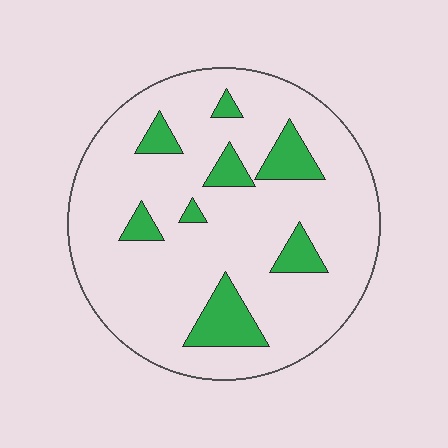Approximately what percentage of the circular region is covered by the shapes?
Approximately 15%.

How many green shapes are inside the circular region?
8.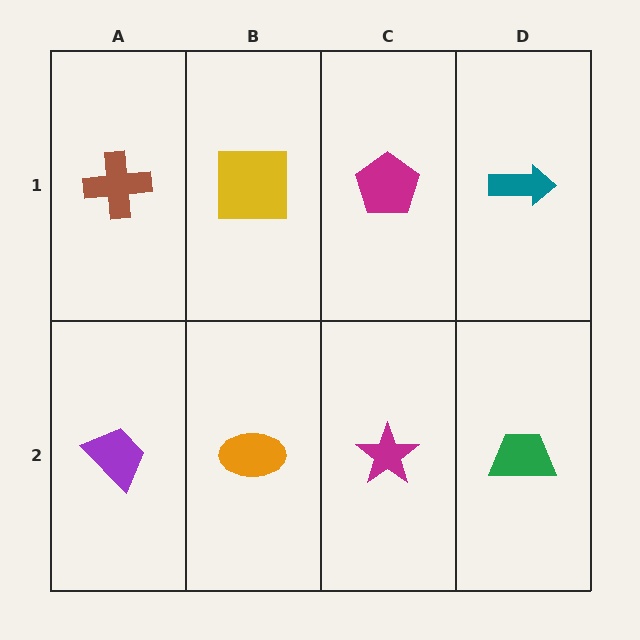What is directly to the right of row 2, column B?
A magenta star.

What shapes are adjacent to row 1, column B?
An orange ellipse (row 2, column B), a brown cross (row 1, column A), a magenta pentagon (row 1, column C).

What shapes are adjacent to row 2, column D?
A teal arrow (row 1, column D), a magenta star (row 2, column C).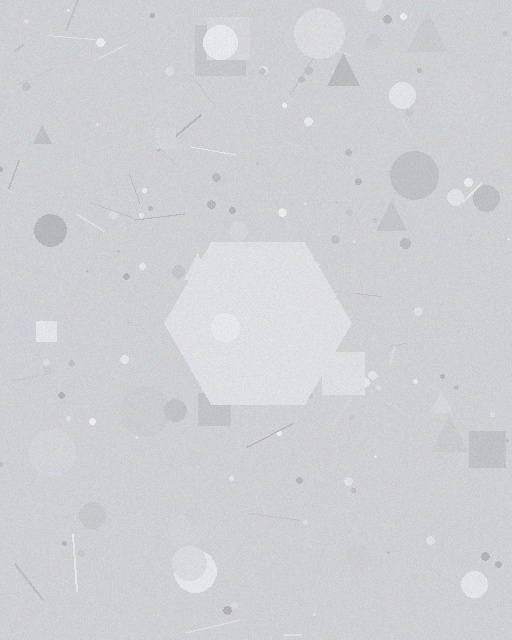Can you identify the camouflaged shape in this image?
The camouflaged shape is a hexagon.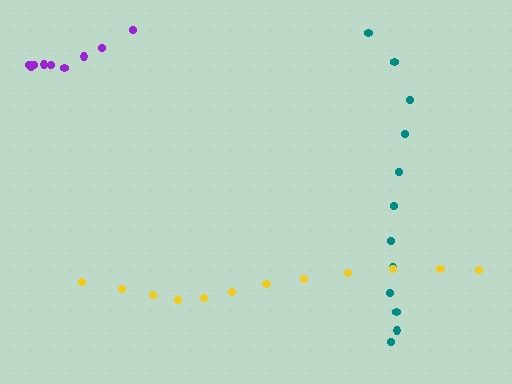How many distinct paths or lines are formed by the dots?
There are 3 distinct paths.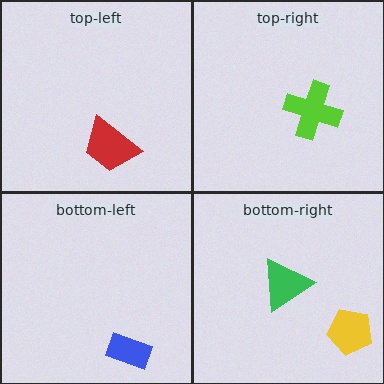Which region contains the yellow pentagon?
The bottom-right region.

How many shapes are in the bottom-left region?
1.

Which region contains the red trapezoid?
The top-left region.